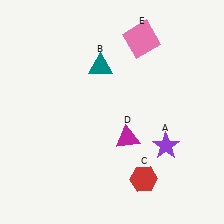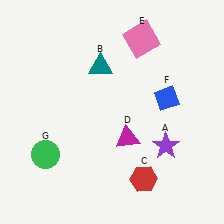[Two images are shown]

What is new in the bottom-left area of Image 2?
A green circle (G) was added in the bottom-left area of Image 2.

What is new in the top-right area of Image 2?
A blue diamond (F) was added in the top-right area of Image 2.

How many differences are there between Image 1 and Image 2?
There are 2 differences between the two images.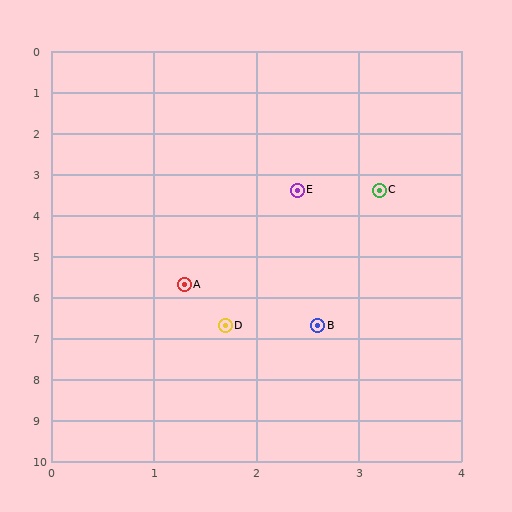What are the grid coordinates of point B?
Point B is at approximately (2.6, 6.7).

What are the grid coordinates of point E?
Point E is at approximately (2.4, 3.4).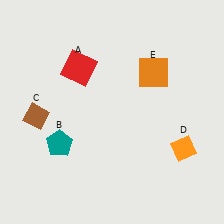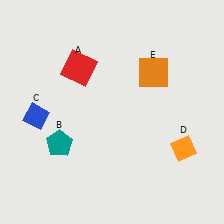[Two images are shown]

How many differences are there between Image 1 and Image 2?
There is 1 difference between the two images.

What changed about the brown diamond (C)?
In Image 1, C is brown. In Image 2, it changed to blue.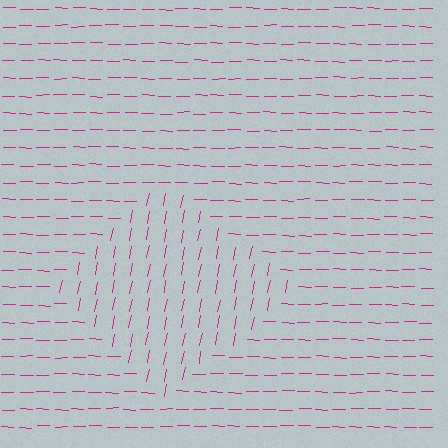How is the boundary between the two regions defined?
The boundary is defined purely by a change in line orientation (approximately 80 degrees difference). All lines are the same color and thickness.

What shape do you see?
I see a diamond.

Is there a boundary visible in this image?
Yes, there is a texture boundary formed by a change in line orientation.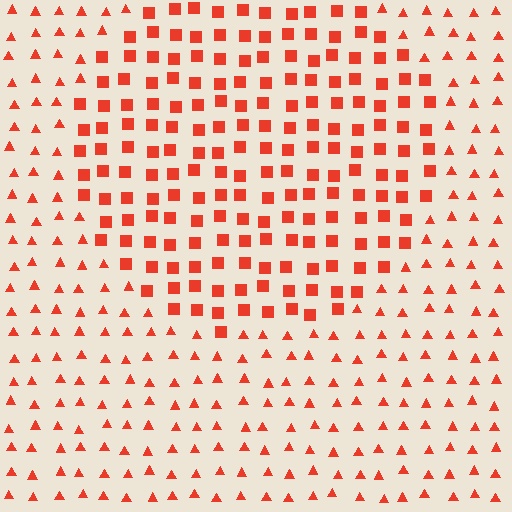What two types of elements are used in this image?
The image uses squares inside the circle region and triangles outside it.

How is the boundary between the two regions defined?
The boundary is defined by a change in element shape: squares inside vs. triangles outside. All elements share the same color and spacing.